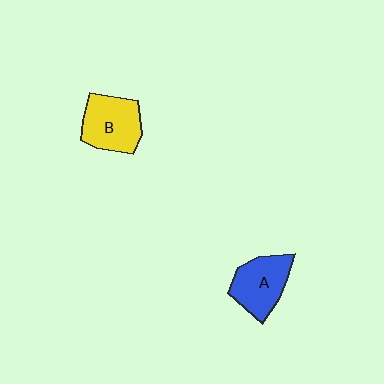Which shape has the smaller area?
Shape A (blue).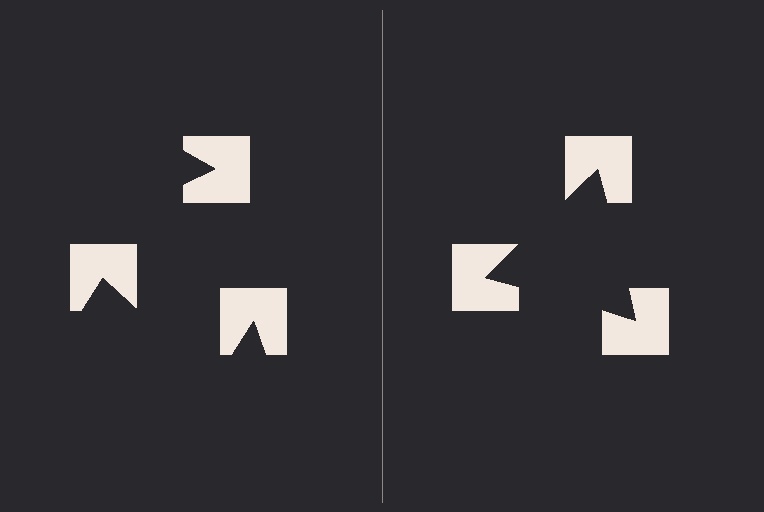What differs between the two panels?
The notched squares are positioned identically on both sides; only the wedge orientations differ. On the right they align to a triangle; on the left they are misaligned.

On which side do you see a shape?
An illusory triangle appears on the right side. On the left side the wedge cuts are rotated, so no coherent shape forms.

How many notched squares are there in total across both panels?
6 — 3 on each side.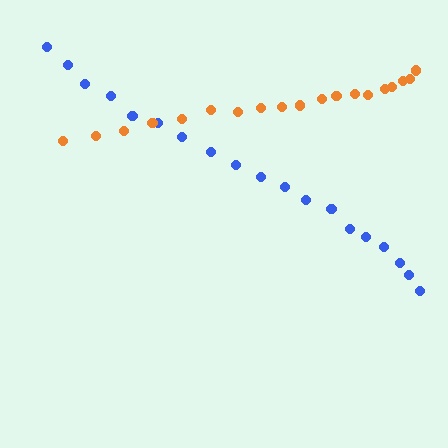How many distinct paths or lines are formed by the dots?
There are 2 distinct paths.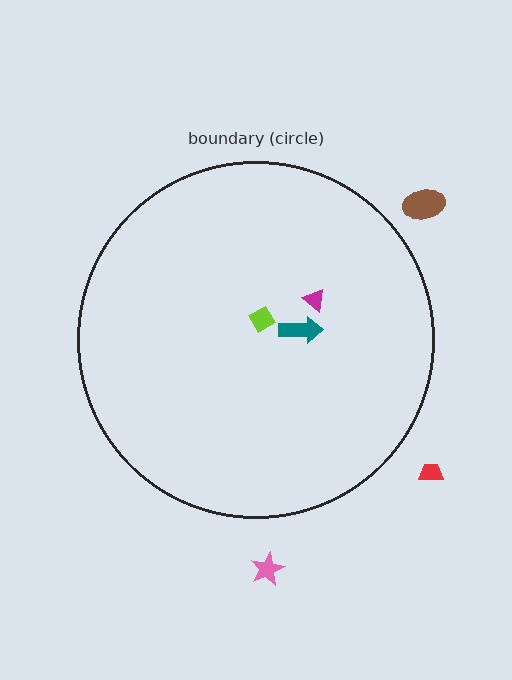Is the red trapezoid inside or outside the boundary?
Outside.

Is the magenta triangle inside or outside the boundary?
Inside.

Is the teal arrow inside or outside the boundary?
Inside.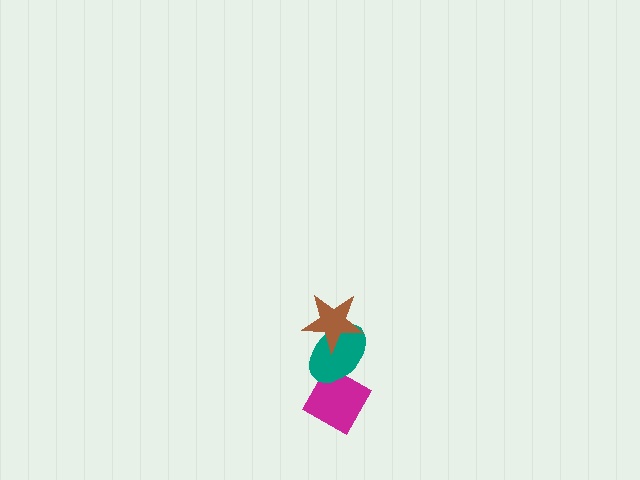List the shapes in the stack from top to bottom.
From top to bottom: the brown star, the teal ellipse, the magenta diamond.